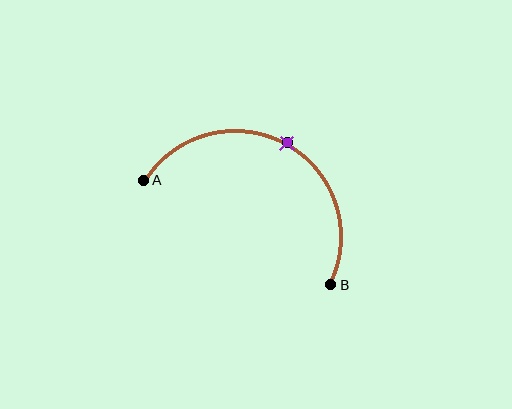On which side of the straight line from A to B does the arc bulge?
The arc bulges above the straight line connecting A and B.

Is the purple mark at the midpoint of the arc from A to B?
Yes. The purple mark lies on the arc at equal arc-length from both A and B — it is the arc midpoint.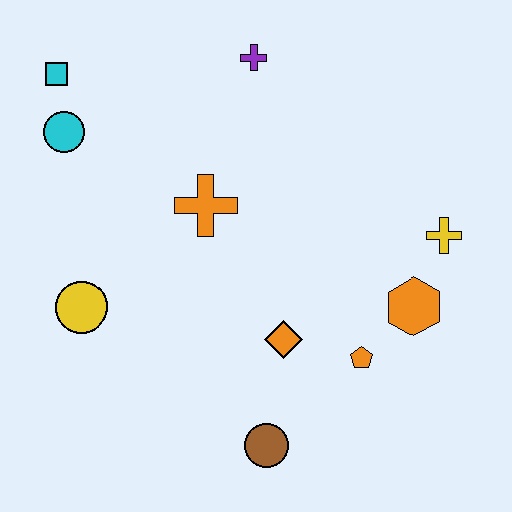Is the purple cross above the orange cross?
Yes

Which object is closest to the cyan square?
The cyan circle is closest to the cyan square.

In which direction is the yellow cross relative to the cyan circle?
The yellow cross is to the right of the cyan circle.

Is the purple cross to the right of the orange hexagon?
No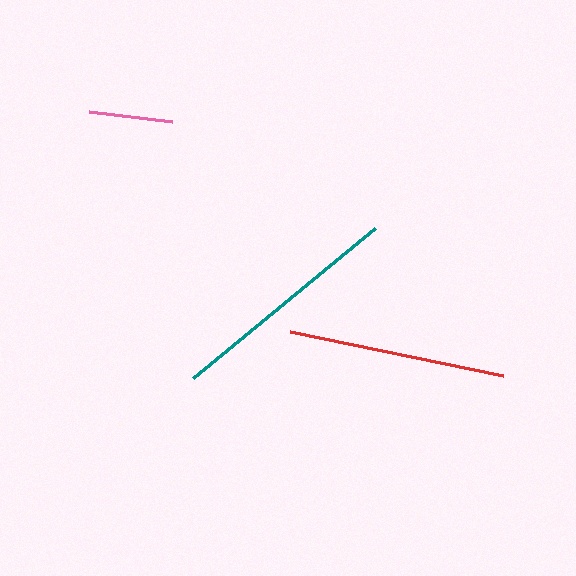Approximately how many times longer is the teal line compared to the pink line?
The teal line is approximately 2.8 times the length of the pink line.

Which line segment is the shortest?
The pink line is the shortest at approximately 84 pixels.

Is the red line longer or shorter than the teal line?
The teal line is longer than the red line.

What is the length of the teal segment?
The teal segment is approximately 236 pixels long.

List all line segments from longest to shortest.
From longest to shortest: teal, red, pink.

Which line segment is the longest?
The teal line is the longest at approximately 236 pixels.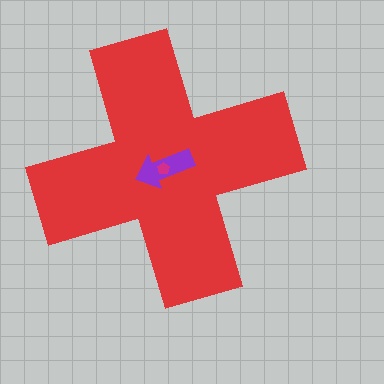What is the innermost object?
The magenta pentagon.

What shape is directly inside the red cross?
The purple arrow.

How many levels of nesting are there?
3.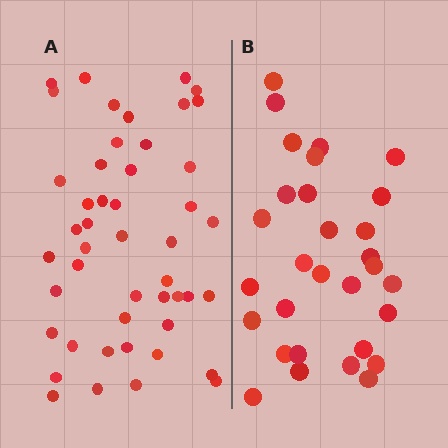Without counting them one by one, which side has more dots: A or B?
Region A (the left region) has more dots.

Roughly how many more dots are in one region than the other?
Region A has approximately 15 more dots than region B.